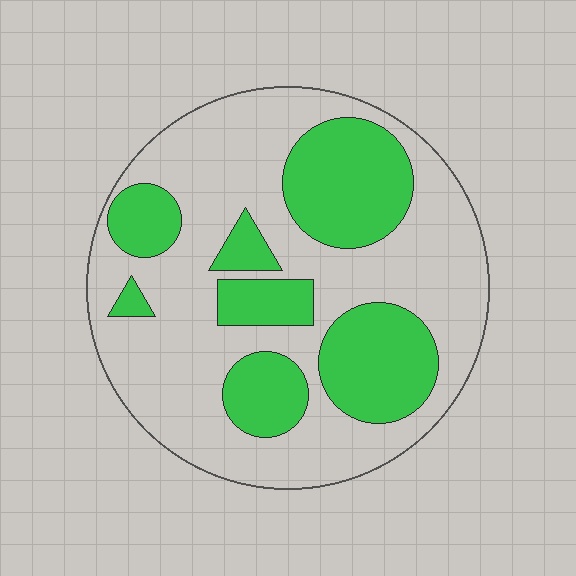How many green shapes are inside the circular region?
7.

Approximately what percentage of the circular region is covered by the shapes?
Approximately 35%.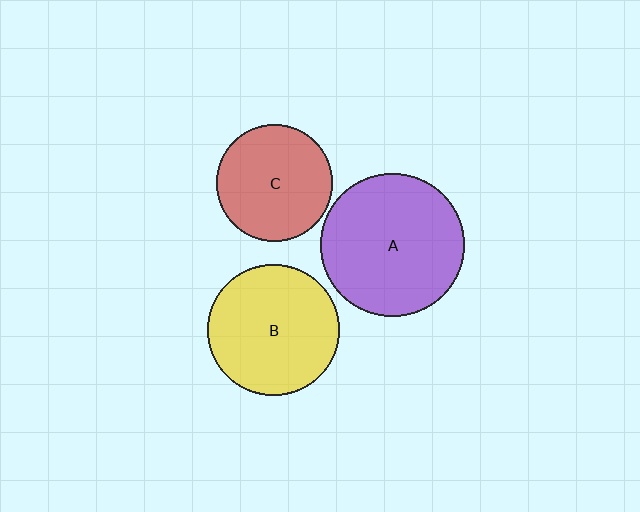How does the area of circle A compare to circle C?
Approximately 1.5 times.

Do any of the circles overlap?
No, none of the circles overlap.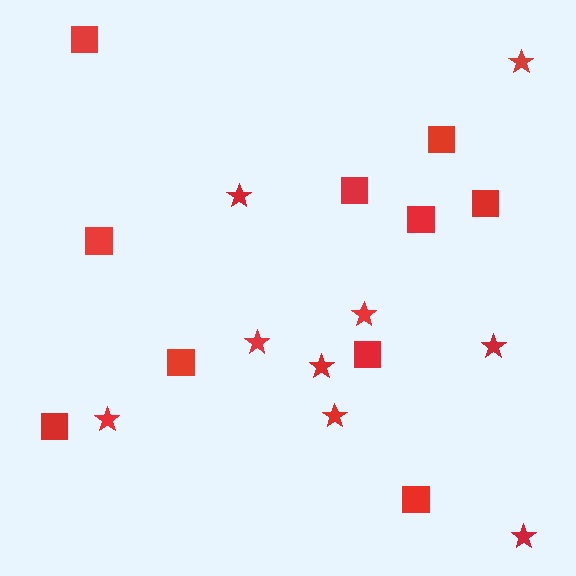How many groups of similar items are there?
There are 2 groups: one group of squares (10) and one group of stars (9).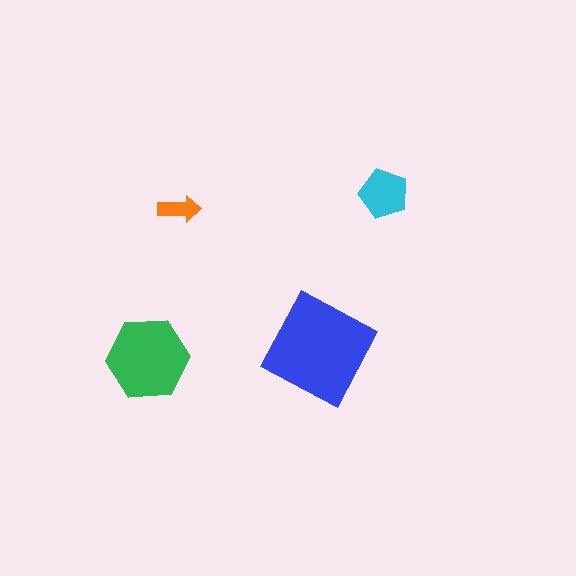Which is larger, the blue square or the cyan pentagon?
The blue square.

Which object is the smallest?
The orange arrow.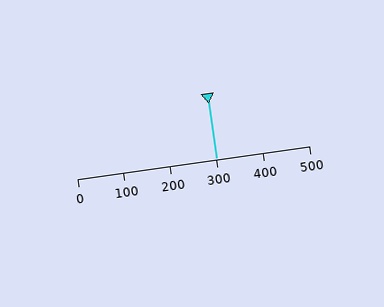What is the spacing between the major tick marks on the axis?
The major ticks are spaced 100 apart.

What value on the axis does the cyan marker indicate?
The marker indicates approximately 300.